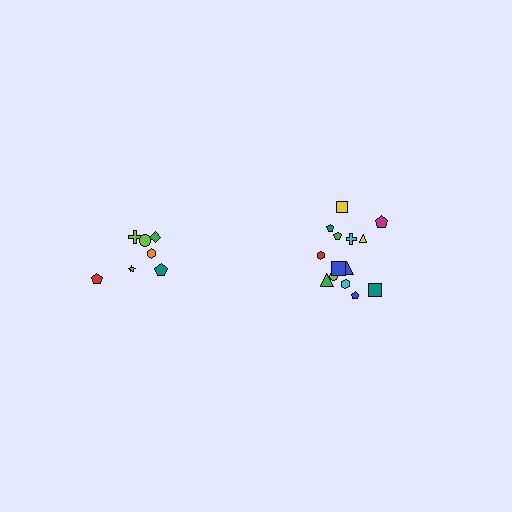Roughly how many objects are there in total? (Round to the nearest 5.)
Roughly 20 objects in total.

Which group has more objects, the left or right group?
The right group.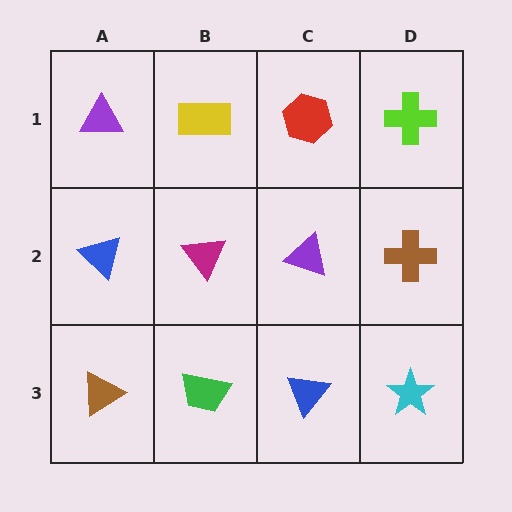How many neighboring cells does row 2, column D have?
3.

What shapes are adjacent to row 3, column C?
A purple triangle (row 2, column C), a green trapezoid (row 3, column B), a cyan star (row 3, column D).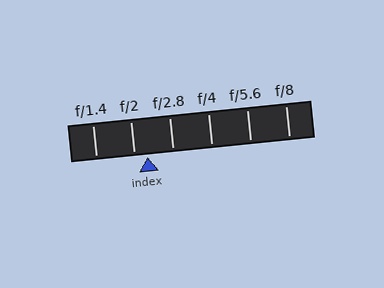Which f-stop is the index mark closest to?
The index mark is closest to f/2.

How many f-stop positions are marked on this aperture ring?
There are 6 f-stop positions marked.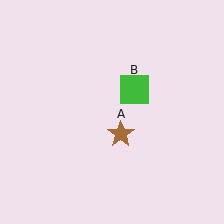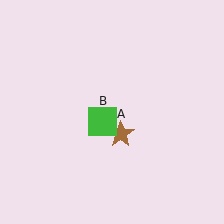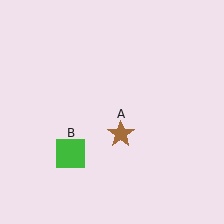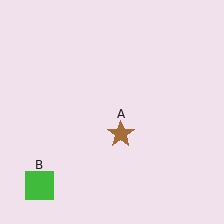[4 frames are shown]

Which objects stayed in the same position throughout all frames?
Brown star (object A) remained stationary.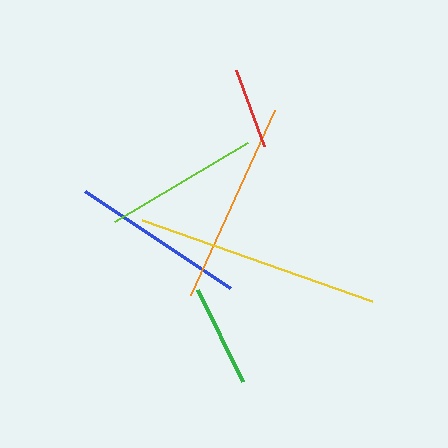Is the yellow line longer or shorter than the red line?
The yellow line is longer than the red line.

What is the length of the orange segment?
The orange segment is approximately 203 pixels long.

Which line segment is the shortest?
The red line is the shortest at approximately 81 pixels.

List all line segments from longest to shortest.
From longest to shortest: yellow, orange, blue, lime, green, red.